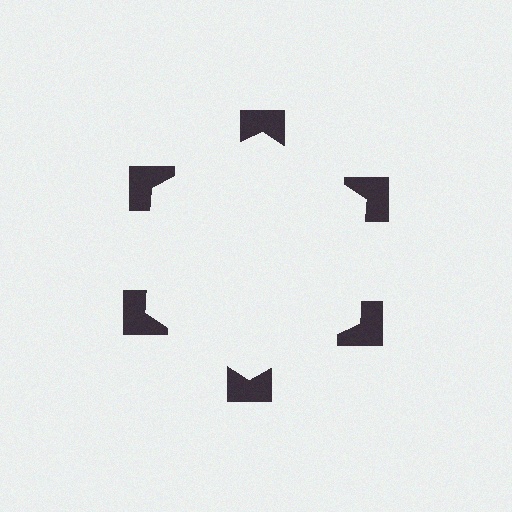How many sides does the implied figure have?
6 sides.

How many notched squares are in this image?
There are 6 — one at each vertex of the illusory hexagon.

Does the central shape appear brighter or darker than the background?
It typically appears slightly brighter than the background, even though no actual brightness change is drawn.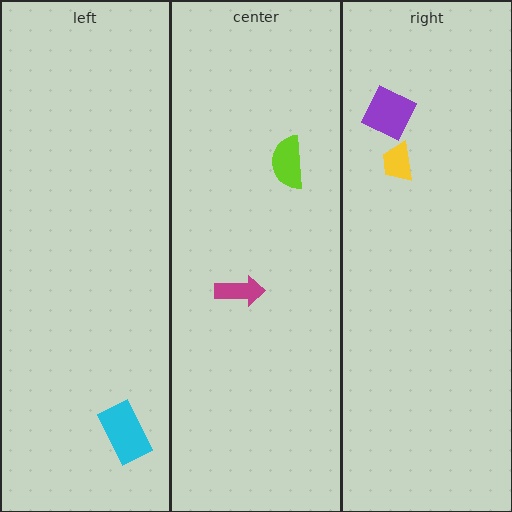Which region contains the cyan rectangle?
The left region.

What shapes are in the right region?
The yellow trapezoid, the purple diamond.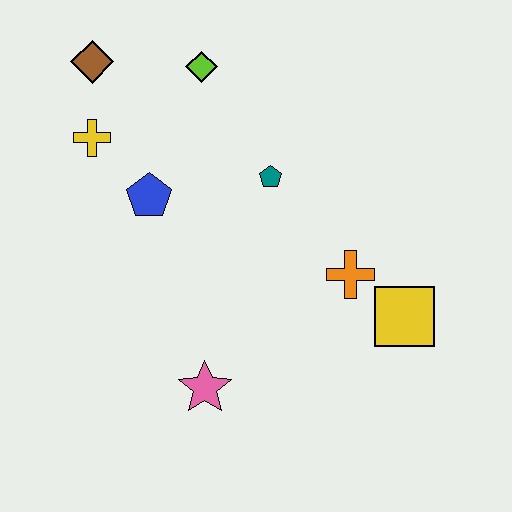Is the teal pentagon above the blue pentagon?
Yes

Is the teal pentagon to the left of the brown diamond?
No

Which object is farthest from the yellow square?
The brown diamond is farthest from the yellow square.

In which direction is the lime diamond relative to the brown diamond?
The lime diamond is to the right of the brown diamond.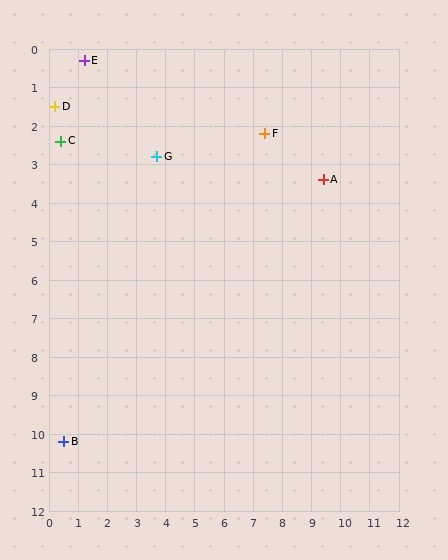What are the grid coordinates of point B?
Point B is at approximately (0.5, 10.2).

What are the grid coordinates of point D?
Point D is at approximately (0.2, 1.5).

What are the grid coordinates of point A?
Point A is at approximately (9.4, 3.4).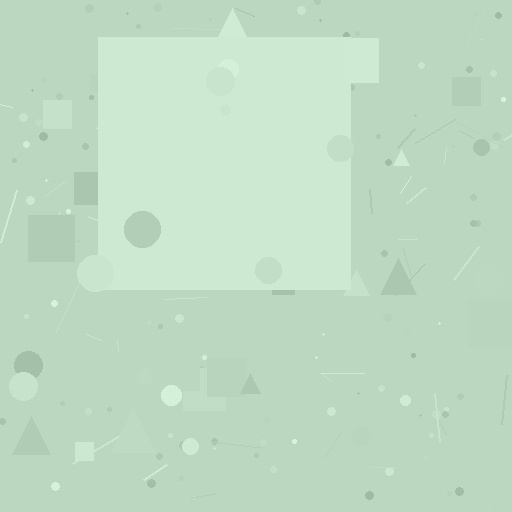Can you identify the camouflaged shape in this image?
The camouflaged shape is a square.